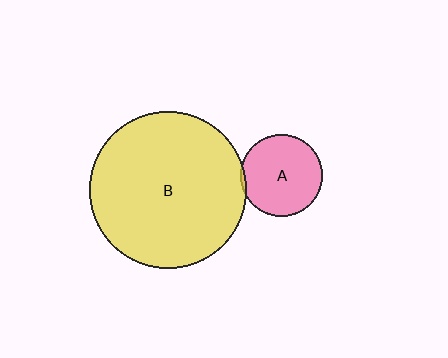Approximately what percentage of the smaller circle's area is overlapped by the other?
Approximately 5%.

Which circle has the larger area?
Circle B (yellow).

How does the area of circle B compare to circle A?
Approximately 3.7 times.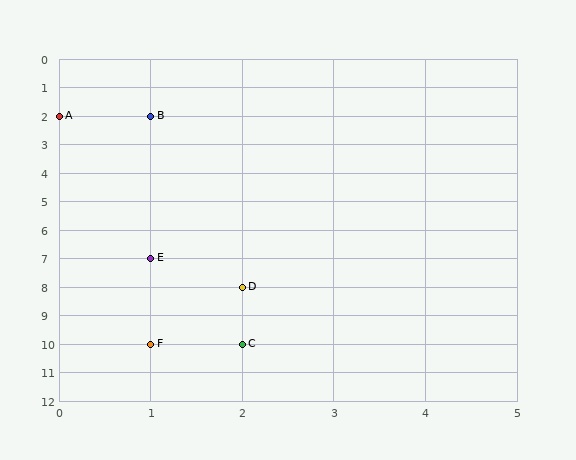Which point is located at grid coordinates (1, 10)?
Point F is at (1, 10).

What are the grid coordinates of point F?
Point F is at grid coordinates (1, 10).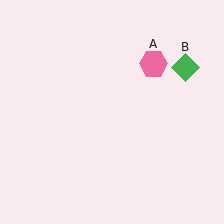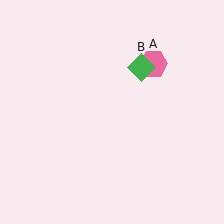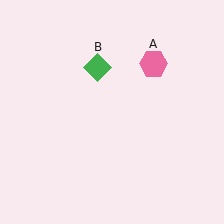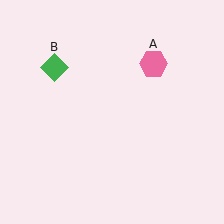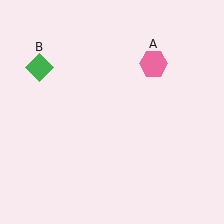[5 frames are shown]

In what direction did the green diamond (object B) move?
The green diamond (object B) moved left.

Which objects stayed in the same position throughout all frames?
Pink hexagon (object A) remained stationary.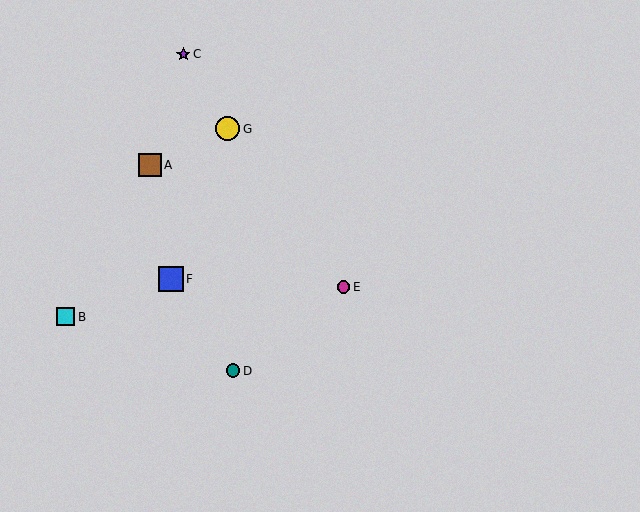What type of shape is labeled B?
Shape B is a cyan square.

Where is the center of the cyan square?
The center of the cyan square is at (66, 317).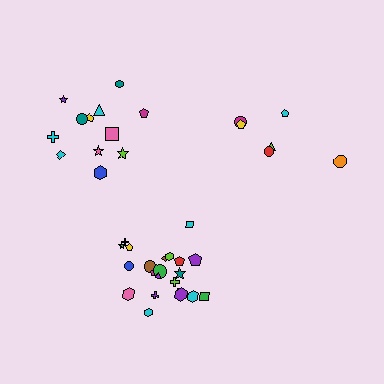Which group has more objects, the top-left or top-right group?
The top-left group.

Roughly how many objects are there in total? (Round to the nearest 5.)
Roughly 40 objects in total.